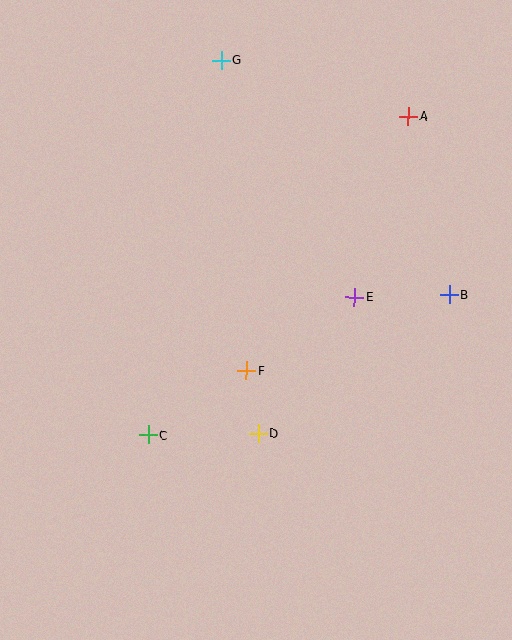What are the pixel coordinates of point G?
Point G is at (221, 60).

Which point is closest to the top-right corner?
Point A is closest to the top-right corner.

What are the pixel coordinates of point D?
Point D is at (258, 433).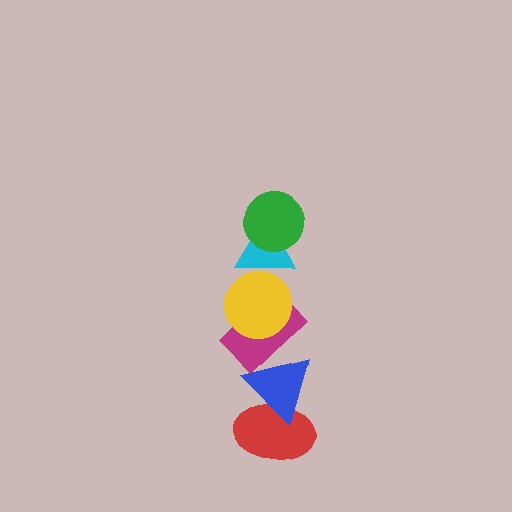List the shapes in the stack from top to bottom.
From top to bottom: the green circle, the cyan triangle, the yellow circle, the magenta rectangle, the blue triangle, the red ellipse.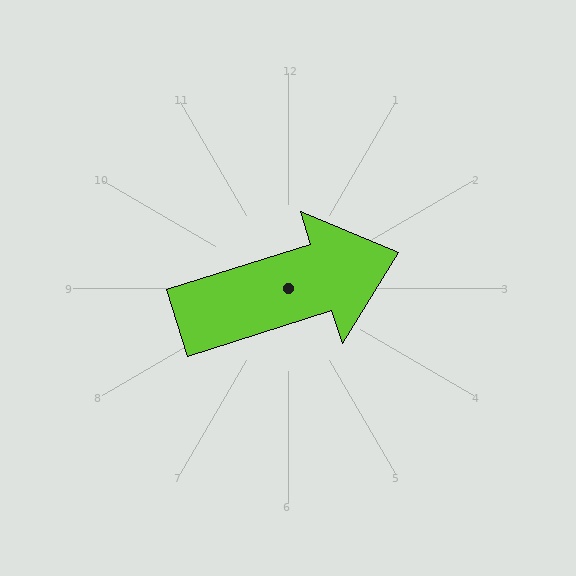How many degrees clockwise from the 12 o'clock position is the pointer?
Approximately 72 degrees.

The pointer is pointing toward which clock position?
Roughly 2 o'clock.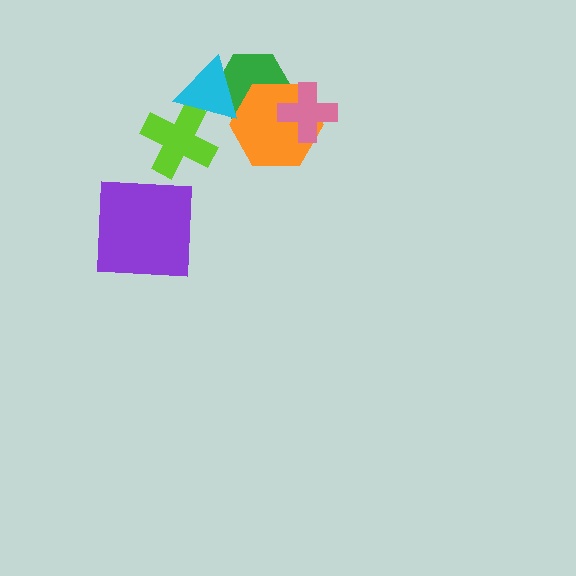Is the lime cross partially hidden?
Yes, it is partially covered by another shape.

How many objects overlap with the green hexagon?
3 objects overlap with the green hexagon.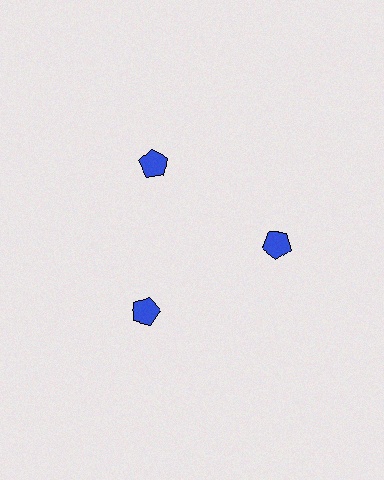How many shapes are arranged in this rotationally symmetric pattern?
There are 3 shapes, arranged in 3 groups of 1.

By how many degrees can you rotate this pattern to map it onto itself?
The pattern maps onto itself every 120 degrees of rotation.